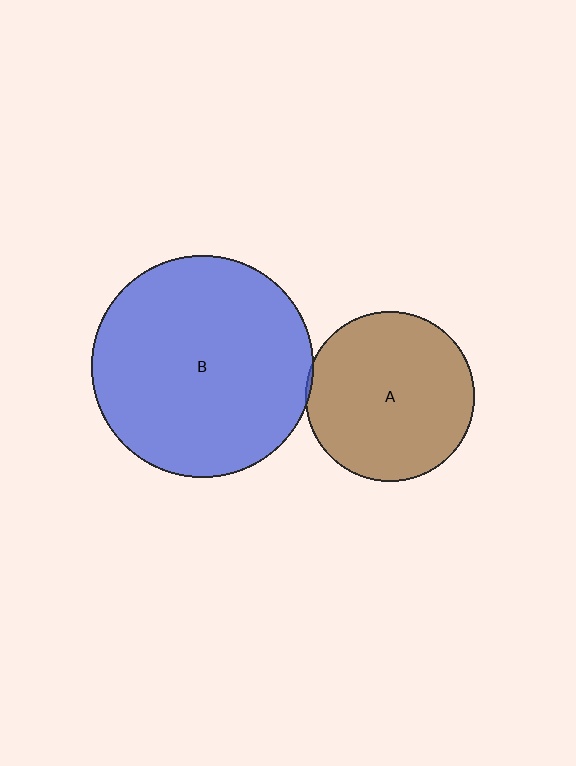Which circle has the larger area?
Circle B (blue).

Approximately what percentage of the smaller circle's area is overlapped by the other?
Approximately 5%.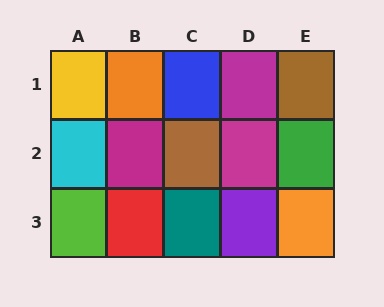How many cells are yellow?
1 cell is yellow.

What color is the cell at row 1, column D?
Magenta.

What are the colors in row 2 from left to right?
Cyan, magenta, brown, magenta, green.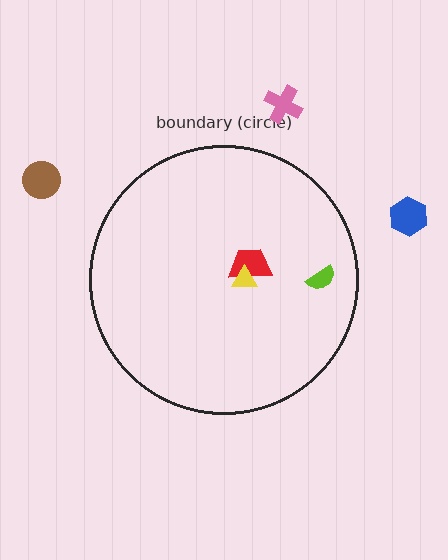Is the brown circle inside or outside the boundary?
Outside.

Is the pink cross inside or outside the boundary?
Outside.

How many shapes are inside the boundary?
3 inside, 3 outside.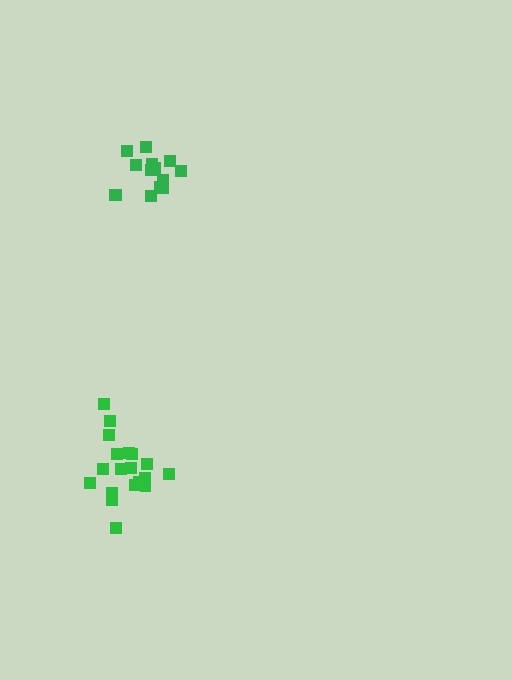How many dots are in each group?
Group 1: 19 dots, Group 2: 14 dots (33 total).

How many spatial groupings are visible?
There are 2 spatial groupings.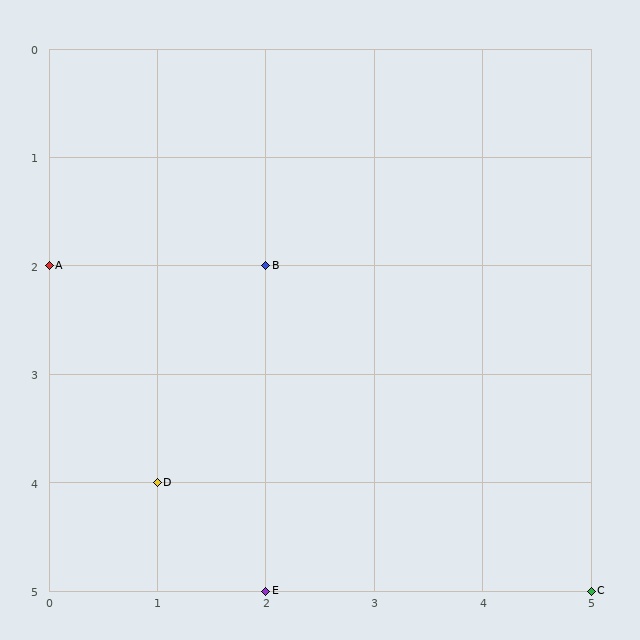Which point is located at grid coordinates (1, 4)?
Point D is at (1, 4).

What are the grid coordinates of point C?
Point C is at grid coordinates (5, 5).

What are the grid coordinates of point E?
Point E is at grid coordinates (2, 5).